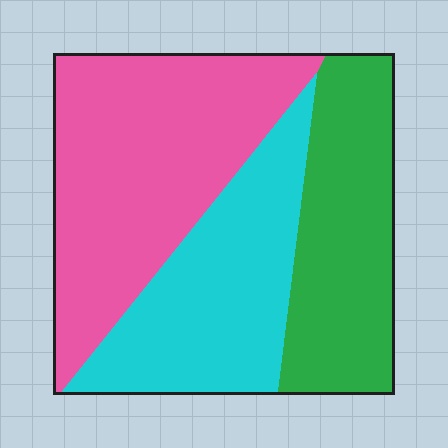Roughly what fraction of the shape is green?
Green takes up about one quarter (1/4) of the shape.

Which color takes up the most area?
Pink, at roughly 40%.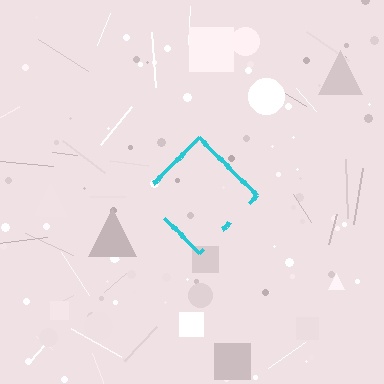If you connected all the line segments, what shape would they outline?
They would outline a diamond.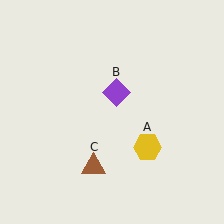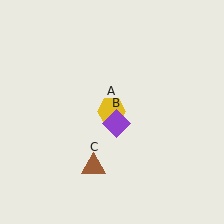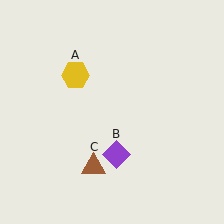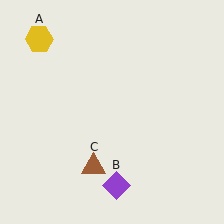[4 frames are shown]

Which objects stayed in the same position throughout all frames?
Brown triangle (object C) remained stationary.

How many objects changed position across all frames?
2 objects changed position: yellow hexagon (object A), purple diamond (object B).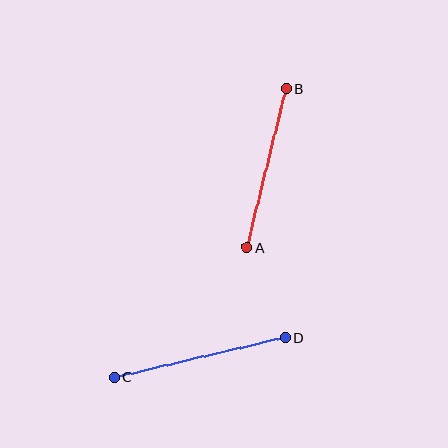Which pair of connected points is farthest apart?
Points C and D are farthest apart.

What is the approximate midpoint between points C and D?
The midpoint is at approximately (200, 357) pixels.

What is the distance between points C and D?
The distance is approximately 175 pixels.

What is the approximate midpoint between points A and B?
The midpoint is at approximately (267, 168) pixels.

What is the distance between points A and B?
The distance is approximately 164 pixels.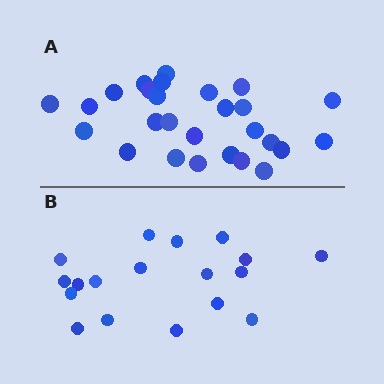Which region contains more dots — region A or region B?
Region A (the top region) has more dots.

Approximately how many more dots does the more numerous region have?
Region A has roughly 8 or so more dots than region B.